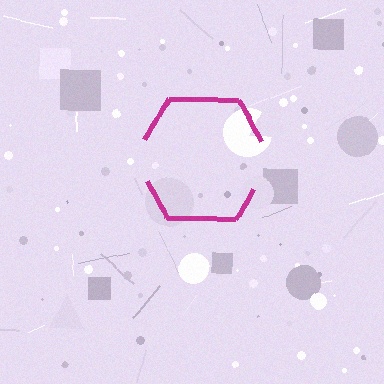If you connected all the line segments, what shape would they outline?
They would outline a hexagon.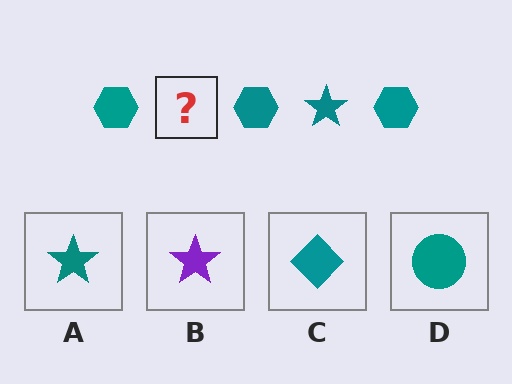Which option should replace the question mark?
Option A.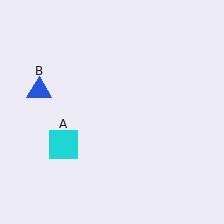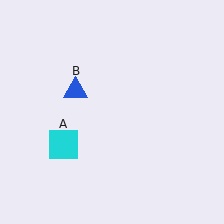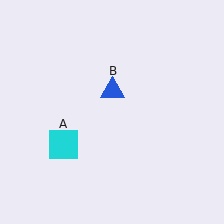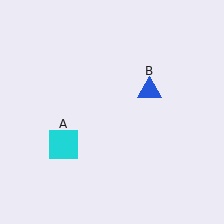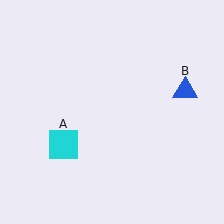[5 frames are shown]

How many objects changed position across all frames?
1 object changed position: blue triangle (object B).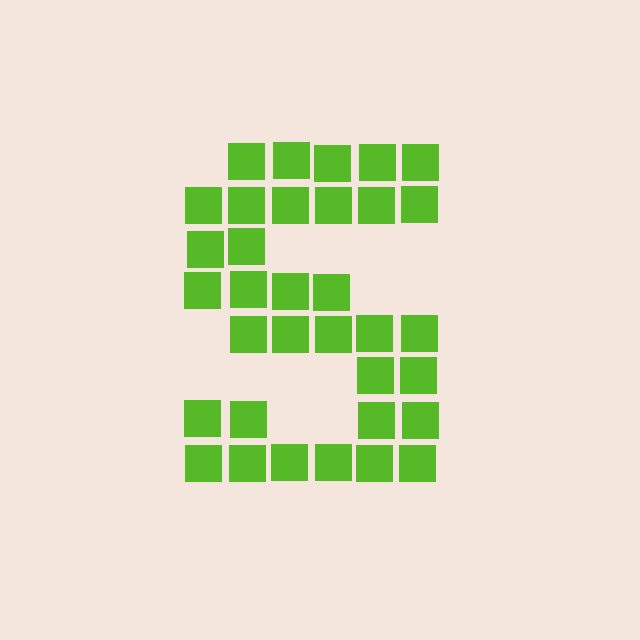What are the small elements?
The small elements are squares.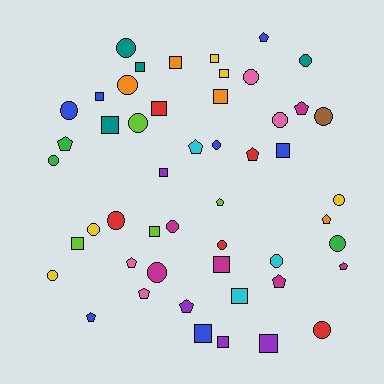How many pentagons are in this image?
There are 13 pentagons.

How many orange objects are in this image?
There are 4 orange objects.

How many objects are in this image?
There are 50 objects.